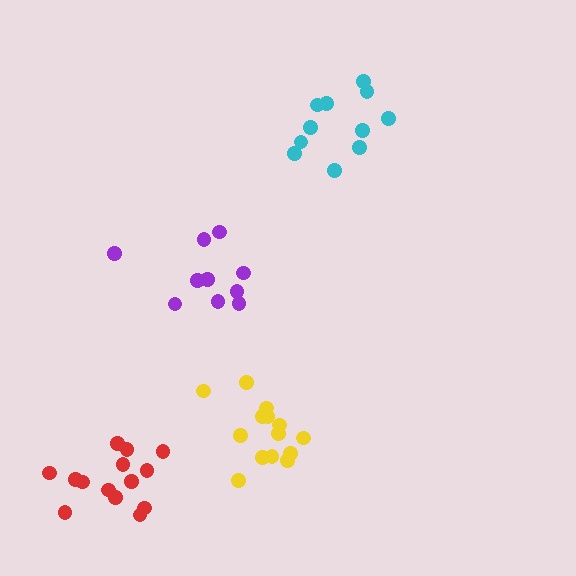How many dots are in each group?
Group 1: 10 dots, Group 2: 14 dots, Group 3: 11 dots, Group 4: 14 dots (49 total).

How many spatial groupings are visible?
There are 4 spatial groupings.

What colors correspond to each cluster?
The clusters are colored: purple, yellow, cyan, red.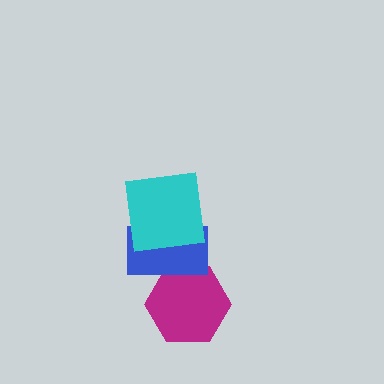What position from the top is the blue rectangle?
The blue rectangle is 2nd from the top.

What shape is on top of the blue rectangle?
The cyan square is on top of the blue rectangle.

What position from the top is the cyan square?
The cyan square is 1st from the top.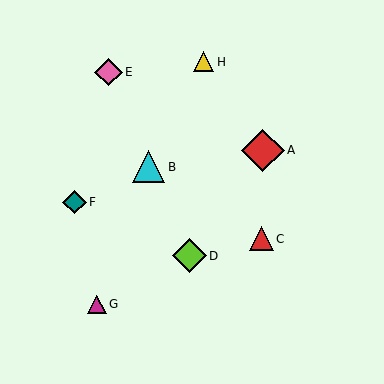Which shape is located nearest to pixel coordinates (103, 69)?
The pink diamond (labeled E) at (108, 72) is nearest to that location.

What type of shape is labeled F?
Shape F is a teal diamond.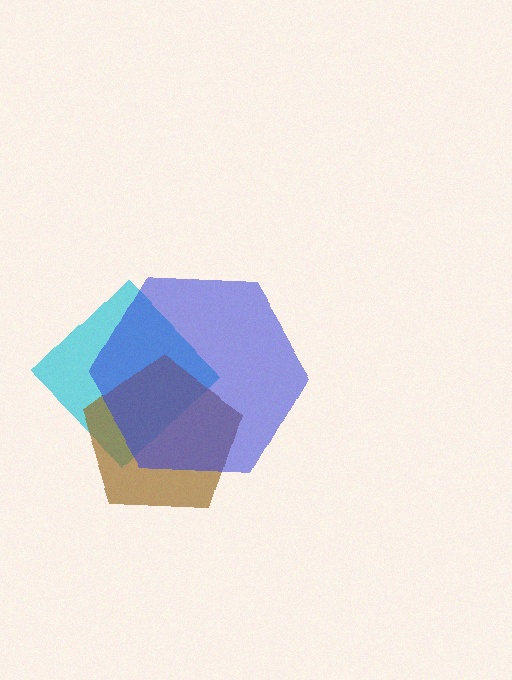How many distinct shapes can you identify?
There are 3 distinct shapes: a cyan diamond, a brown pentagon, a blue hexagon.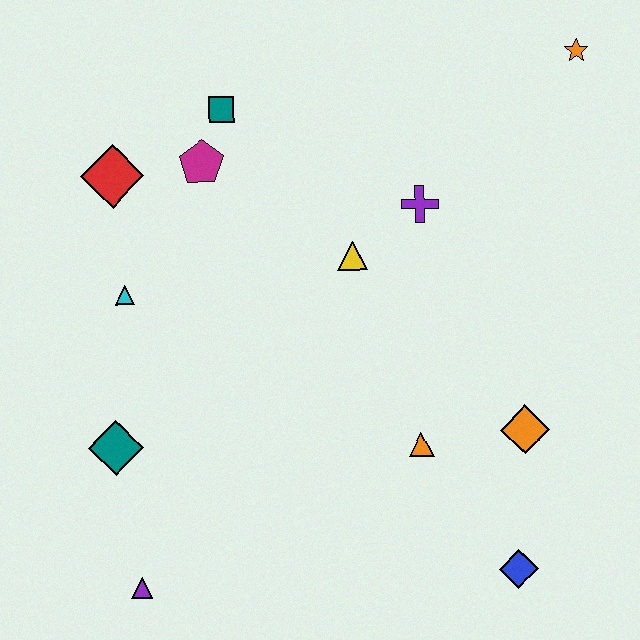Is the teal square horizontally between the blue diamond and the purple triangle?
Yes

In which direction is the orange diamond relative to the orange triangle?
The orange diamond is to the right of the orange triangle.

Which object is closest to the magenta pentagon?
The teal square is closest to the magenta pentagon.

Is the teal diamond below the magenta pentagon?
Yes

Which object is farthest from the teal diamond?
The orange star is farthest from the teal diamond.